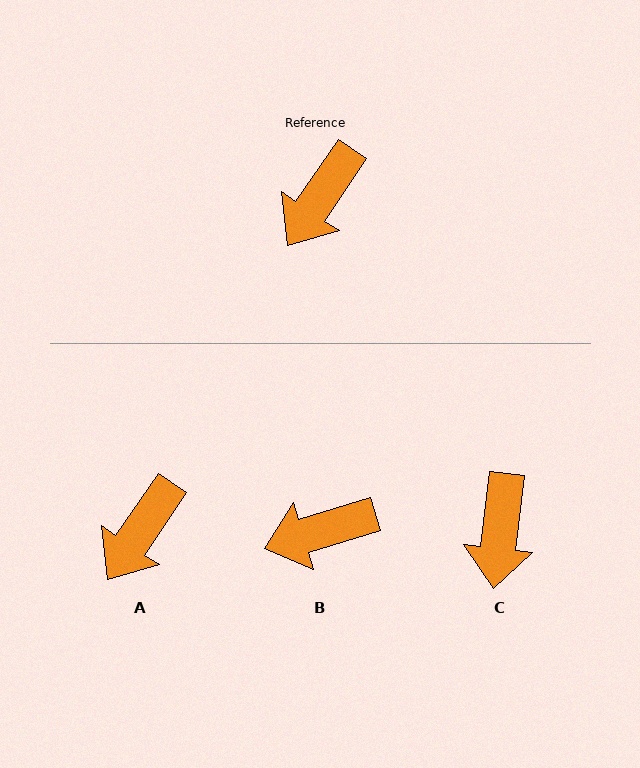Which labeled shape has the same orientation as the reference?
A.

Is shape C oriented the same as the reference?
No, it is off by about 27 degrees.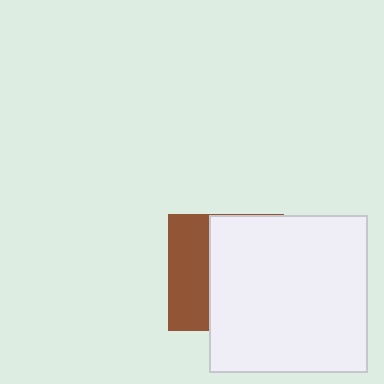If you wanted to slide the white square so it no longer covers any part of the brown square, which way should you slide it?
Slide it right — that is the most direct way to separate the two shapes.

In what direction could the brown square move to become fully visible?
The brown square could move left. That would shift it out from behind the white square entirely.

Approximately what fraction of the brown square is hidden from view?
Roughly 63% of the brown square is hidden behind the white square.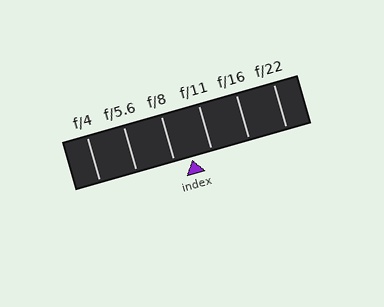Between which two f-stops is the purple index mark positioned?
The index mark is between f/8 and f/11.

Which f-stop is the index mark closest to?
The index mark is closest to f/8.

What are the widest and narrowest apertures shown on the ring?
The widest aperture shown is f/4 and the narrowest is f/22.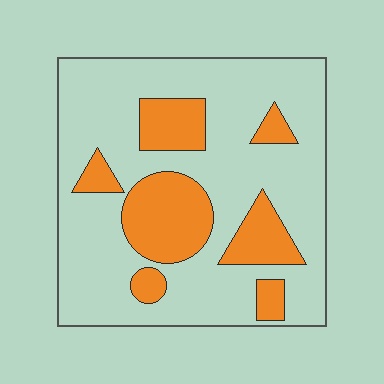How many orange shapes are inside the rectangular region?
7.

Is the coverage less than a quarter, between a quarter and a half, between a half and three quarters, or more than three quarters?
Between a quarter and a half.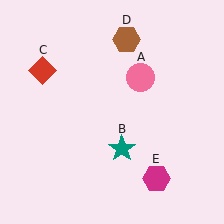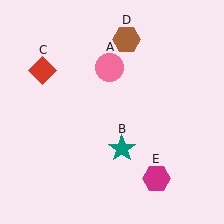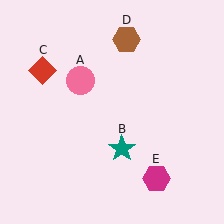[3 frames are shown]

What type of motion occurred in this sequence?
The pink circle (object A) rotated counterclockwise around the center of the scene.